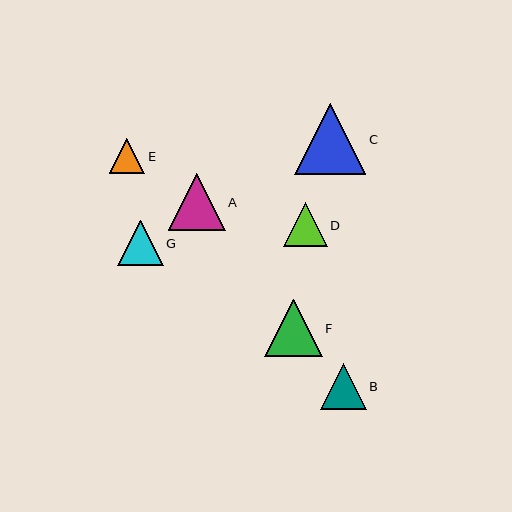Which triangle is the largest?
Triangle C is the largest with a size of approximately 71 pixels.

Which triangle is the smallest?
Triangle E is the smallest with a size of approximately 35 pixels.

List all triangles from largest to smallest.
From largest to smallest: C, F, A, G, B, D, E.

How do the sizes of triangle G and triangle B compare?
Triangle G and triangle B are approximately the same size.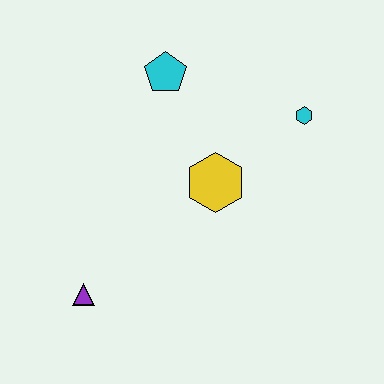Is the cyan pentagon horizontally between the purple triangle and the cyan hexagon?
Yes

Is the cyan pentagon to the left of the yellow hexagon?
Yes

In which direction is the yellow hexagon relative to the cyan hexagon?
The yellow hexagon is to the left of the cyan hexagon.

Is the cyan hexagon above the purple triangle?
Yes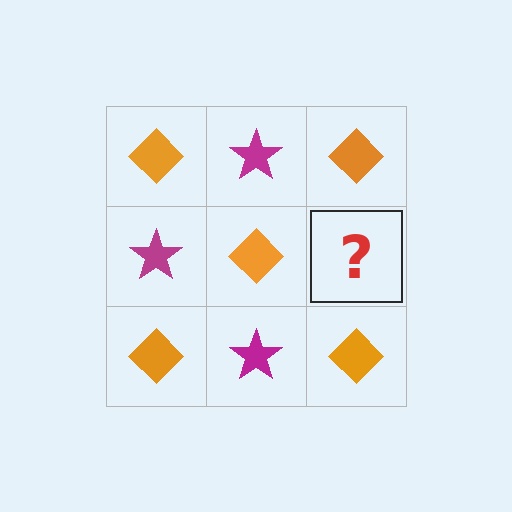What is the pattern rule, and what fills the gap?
The rule is that it alternates orange diamond and magenta star in a checkerboard pattern. The gap should be filled with a magenta star.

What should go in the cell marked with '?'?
The missing cell should contain a magenta star.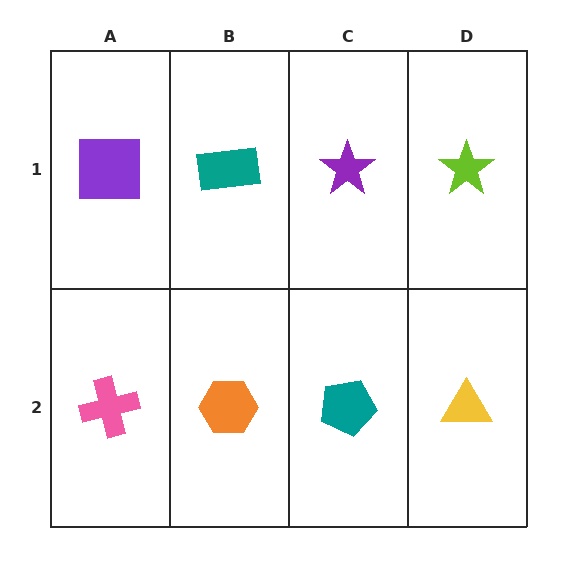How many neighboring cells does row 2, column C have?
3.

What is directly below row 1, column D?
A yellow triangle.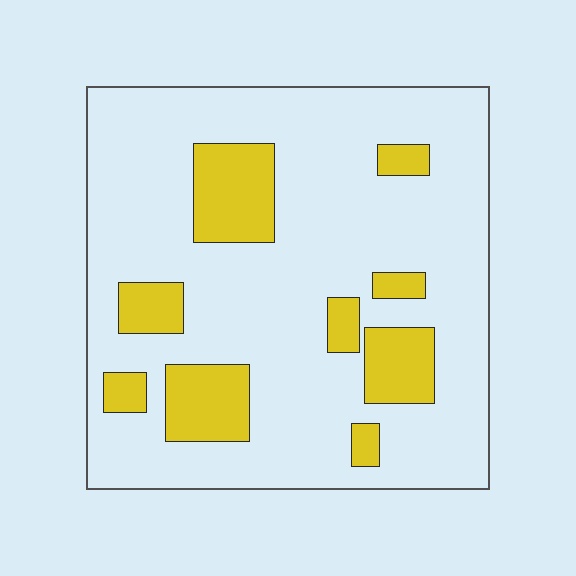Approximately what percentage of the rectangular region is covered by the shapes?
Approximately 20%.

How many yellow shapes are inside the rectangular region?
9.